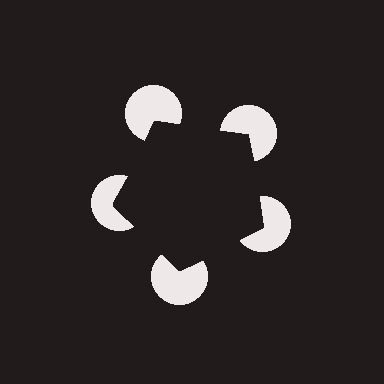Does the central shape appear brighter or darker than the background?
It typically appears slightly darker than the background, even though no actual brightness change is drawn.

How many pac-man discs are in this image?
There are 5 — one at each vertex of the illusory pentagon.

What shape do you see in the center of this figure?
An illusory pentagon — its edges are inferred from the aligned wedge cuts in the pac-man discs, not physically drawn.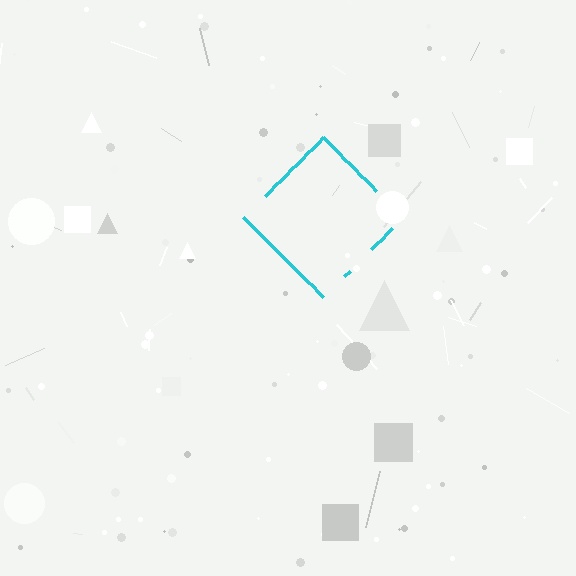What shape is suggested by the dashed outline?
The dashed outline suggests a diamond.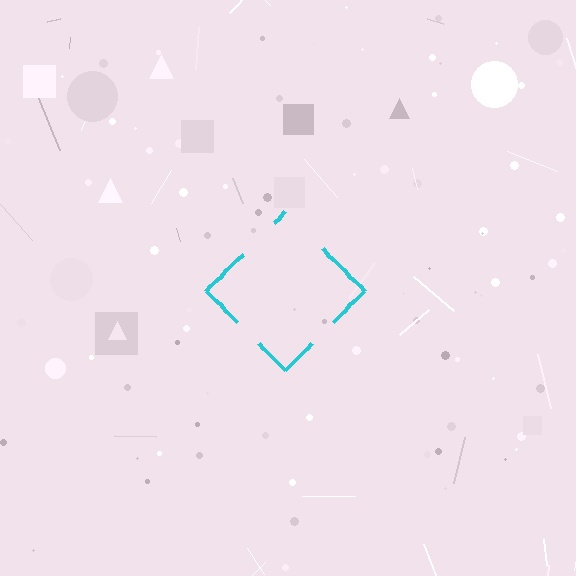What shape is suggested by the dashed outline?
The dashed outline suggests a diamond.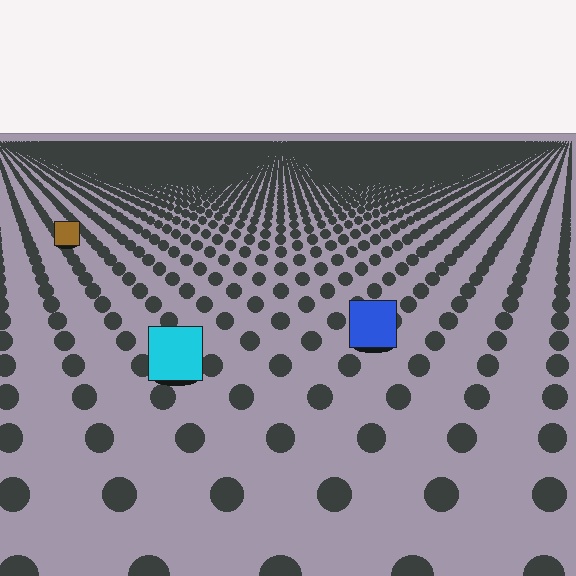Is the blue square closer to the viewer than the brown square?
Yes. The blue square is closer — you can tell from the texture gradient: the ground texture is coarser near it.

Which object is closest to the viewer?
The cyan square is closest. The texture marks near it are larger and more spread out.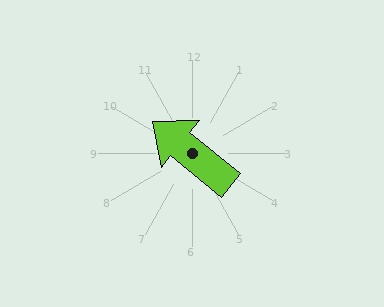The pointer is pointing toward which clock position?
Roughly 10 o'clock.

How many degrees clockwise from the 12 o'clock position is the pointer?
Approximately 309 degrees.